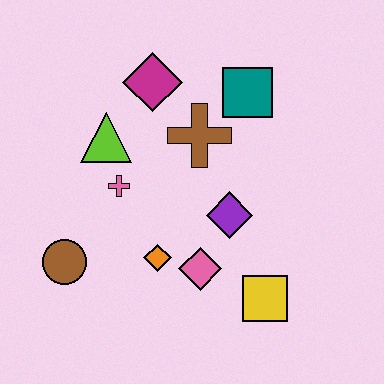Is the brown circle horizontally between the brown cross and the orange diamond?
No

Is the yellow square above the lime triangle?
No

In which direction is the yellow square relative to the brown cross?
The yellow square is below the brown cross.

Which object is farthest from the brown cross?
The brown circle is farthest from the brown cross.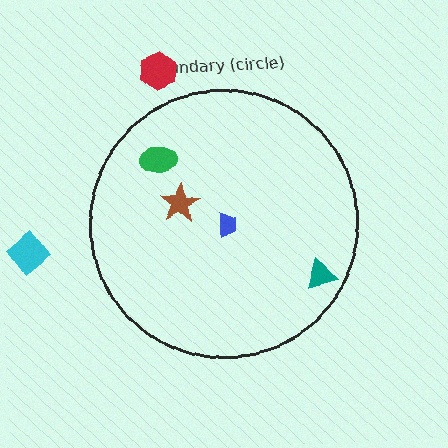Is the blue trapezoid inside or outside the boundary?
Inside.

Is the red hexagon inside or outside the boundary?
Outside.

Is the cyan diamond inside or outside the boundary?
Outside.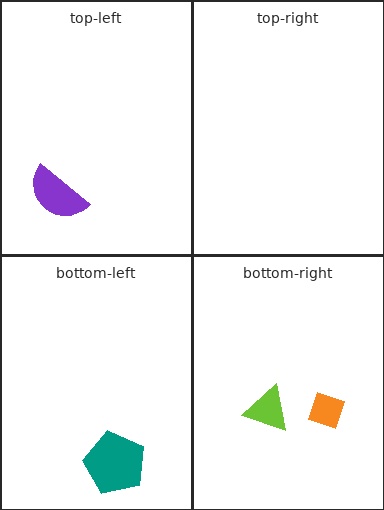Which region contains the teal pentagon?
The bottom-left region.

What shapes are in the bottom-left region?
The teal pentagon.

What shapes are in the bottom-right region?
The orange diamond, the lime triangle.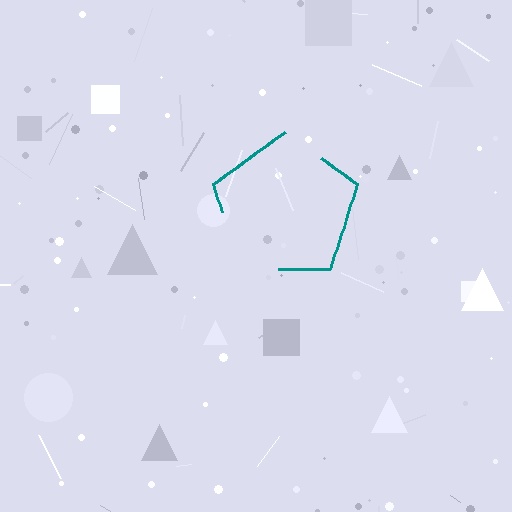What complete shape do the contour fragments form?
The contour fragments form a pentagon.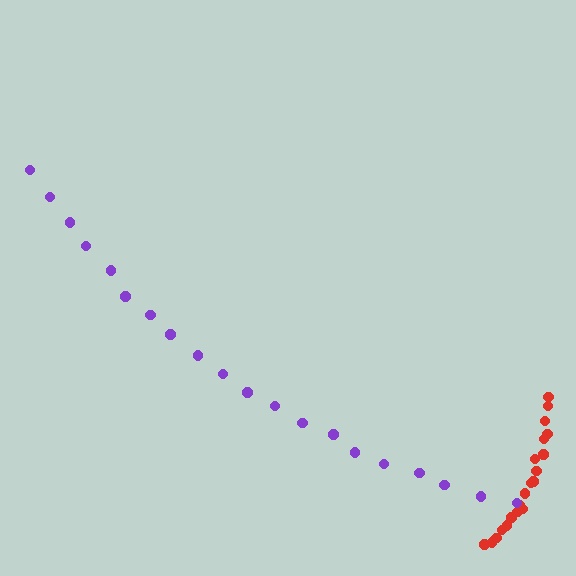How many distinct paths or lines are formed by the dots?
There are 2 distinct paths.